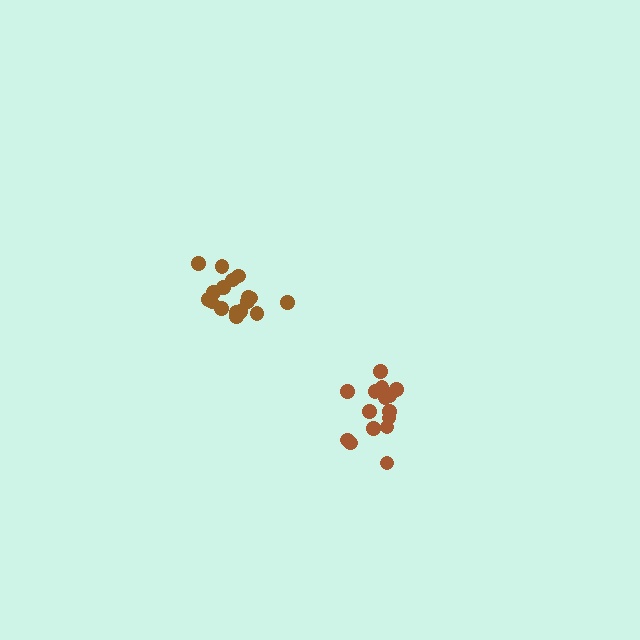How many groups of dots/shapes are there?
There are 2 groups.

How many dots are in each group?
Group 1: 17 dots, Group 2: 15 dots (32 total).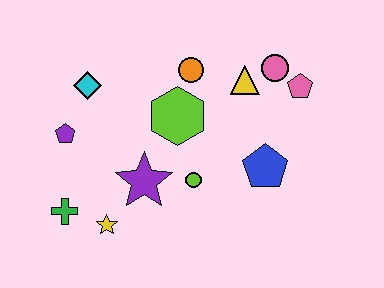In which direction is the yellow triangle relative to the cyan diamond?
The yellow triangle is to the right of the cyan diamond.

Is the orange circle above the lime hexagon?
Yes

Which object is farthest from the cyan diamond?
The pink pentagon is farthest from the cyan diamond.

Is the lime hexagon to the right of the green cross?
Yes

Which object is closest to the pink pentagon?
The pink circle is closest to the pink pentagon.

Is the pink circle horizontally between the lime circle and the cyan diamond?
No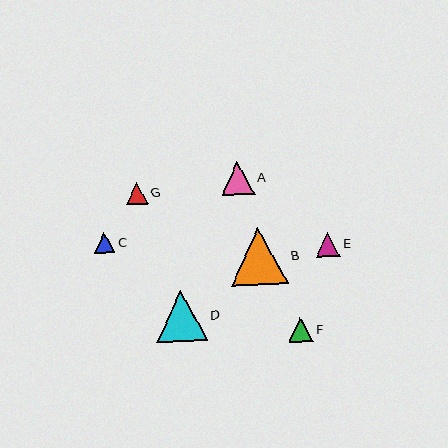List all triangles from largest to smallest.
From largest to smallest: B, D, A, F, E, G, C.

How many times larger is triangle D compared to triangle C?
Triangle D is approximately 2.5 times the size of triangle C.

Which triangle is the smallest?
Triangle C is the smallest with a size of approximately 21 pixels.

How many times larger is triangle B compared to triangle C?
Triangle B is approximately 2.8 times the size of triangle C.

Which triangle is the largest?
Triangle B is the largest with a size of approximately 57 pixels.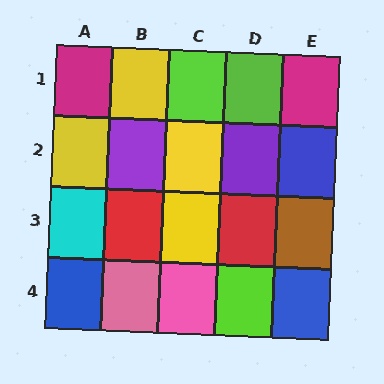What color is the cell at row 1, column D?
Lime.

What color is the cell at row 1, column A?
Magenta.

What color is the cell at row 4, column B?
Pink.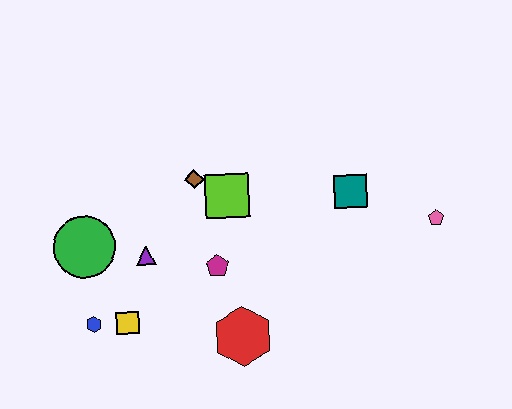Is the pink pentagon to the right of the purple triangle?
Yes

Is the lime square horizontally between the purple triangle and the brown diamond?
No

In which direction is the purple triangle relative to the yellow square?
The purple triangle is above the yellow square.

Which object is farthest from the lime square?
The pink pentagon is farthest from the lime square.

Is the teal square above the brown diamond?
No